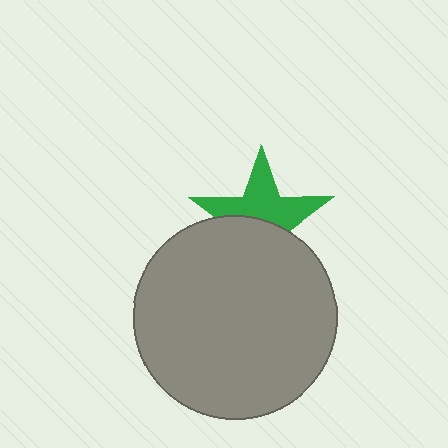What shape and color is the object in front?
The object in front is a gray circle.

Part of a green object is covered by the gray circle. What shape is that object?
It is a star.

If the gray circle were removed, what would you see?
You would see the complete green star.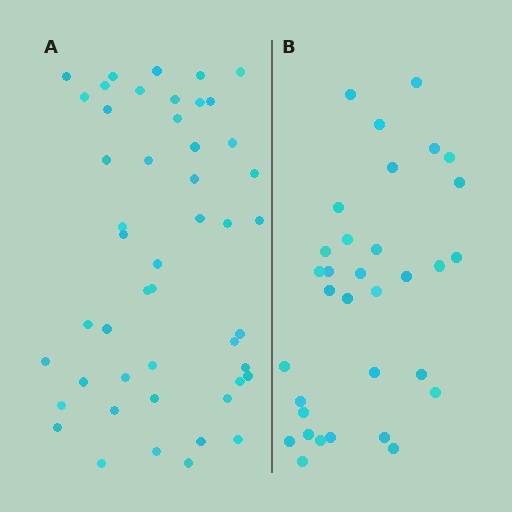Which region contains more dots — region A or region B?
Region A (the left region) has more dots.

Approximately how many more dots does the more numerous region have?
Region A has approximately 15 more dots than region B.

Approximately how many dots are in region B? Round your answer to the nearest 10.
About 30 dots. (The exact count is 33, which rounds to 30.)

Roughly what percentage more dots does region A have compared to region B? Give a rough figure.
About 45% more.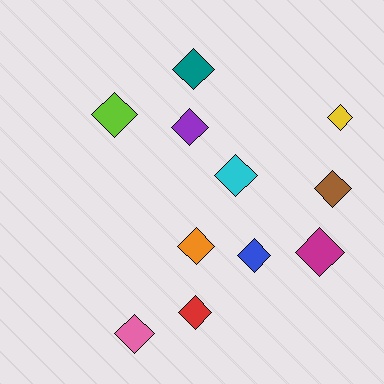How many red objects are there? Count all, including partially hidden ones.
There is 1 red object.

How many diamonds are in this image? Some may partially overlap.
There are 11 diamonds.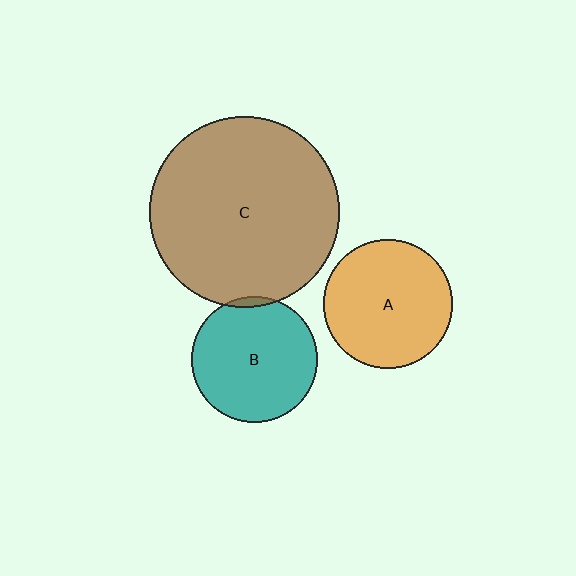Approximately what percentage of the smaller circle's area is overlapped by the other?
Approximately 5%.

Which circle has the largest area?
Circle C (brown).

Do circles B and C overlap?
Yes.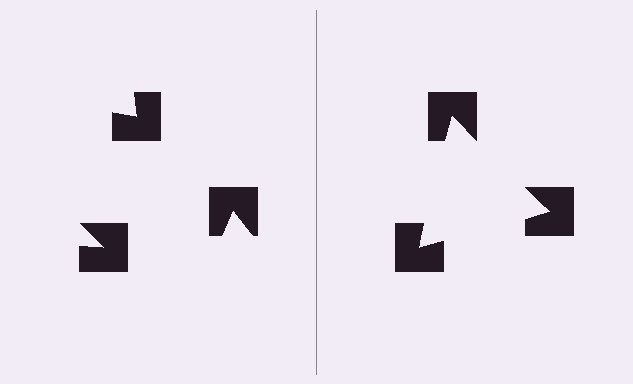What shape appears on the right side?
An illusory triangle.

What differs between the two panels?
The notched squares are positioned identically on both sides; only the wedge orientations differ. On the right they align to a triangle; on the left they are misaligned.